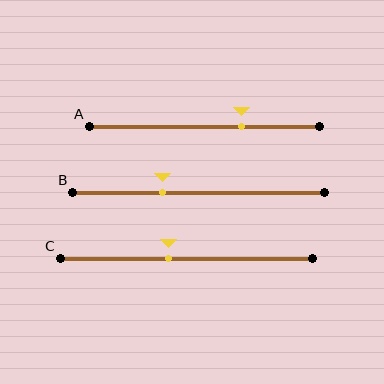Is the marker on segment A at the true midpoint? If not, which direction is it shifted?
No, the marker on segment A is shifted to the right by about 16% of the segment length.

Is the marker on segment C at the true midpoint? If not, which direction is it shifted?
No, the marker on segment C is shifted to the left by about 7% of the segment length.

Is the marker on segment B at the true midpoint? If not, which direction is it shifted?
No, the marker on segment B is shifted to the left by about 14% of the segment length.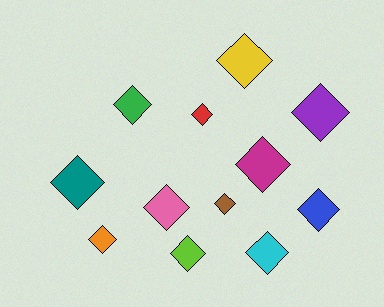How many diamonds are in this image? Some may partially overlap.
There are 12 diamonds.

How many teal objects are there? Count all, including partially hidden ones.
There is 1 teal object.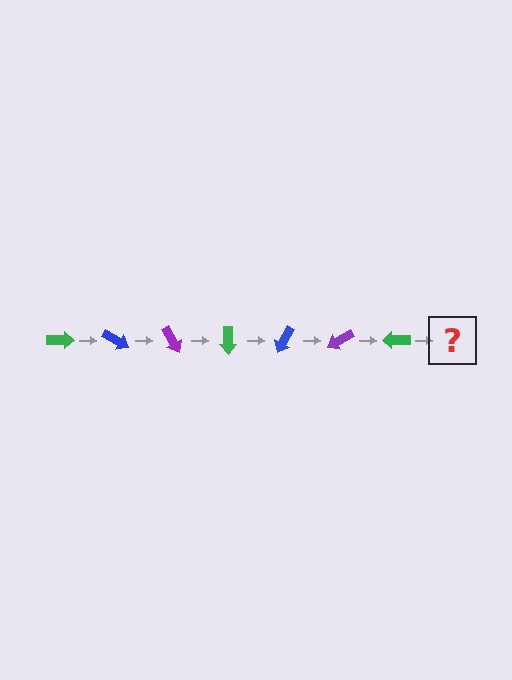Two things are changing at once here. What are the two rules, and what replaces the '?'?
The two rules are that it rotates 30 degrees each step and the color cycles through green, blue, and purple. The '?' should be a blue arrow, rotated 210 degrees from the start.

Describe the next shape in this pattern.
It should be a blue arrow, rotated 210 degrees from the start.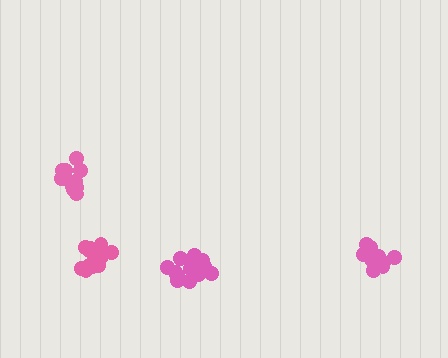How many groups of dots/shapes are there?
There are 4 groups.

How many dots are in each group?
Group 1: 15 dots, Group 2: 14 dots, Group 3: 12 dots, Group 4: 9 dots (50 total).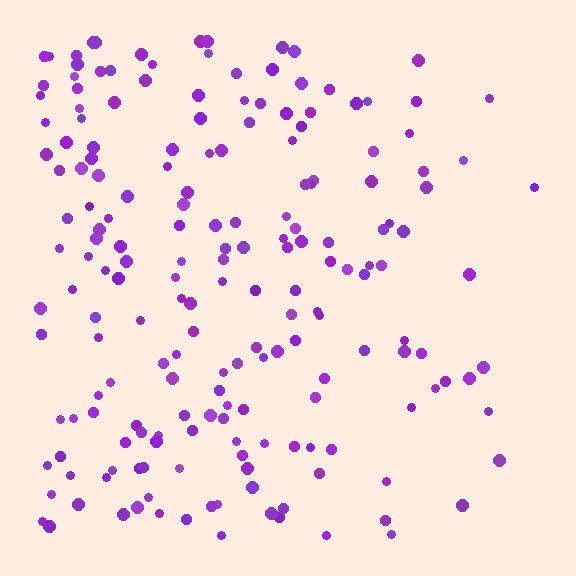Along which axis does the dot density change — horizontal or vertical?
Horizontal.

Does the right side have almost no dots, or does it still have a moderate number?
Still a moderate number, just noticeably fewer than the left.